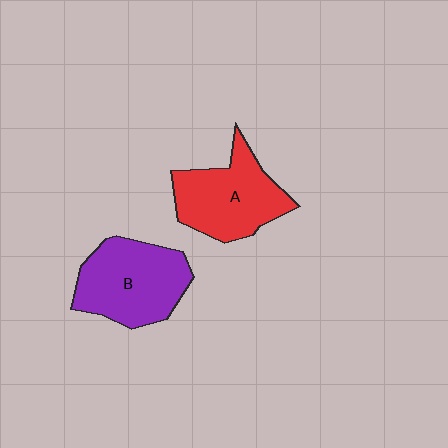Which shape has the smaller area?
Shape A (red).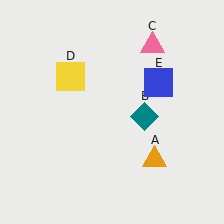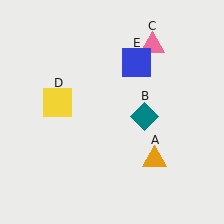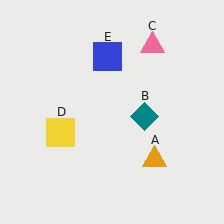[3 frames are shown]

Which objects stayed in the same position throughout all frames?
Orange triangle (object A) and teal diamond (object B) and pink triangle (object C) remained stationary.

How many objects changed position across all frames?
2 objects changed position: yellow square (object D), blue square (object E).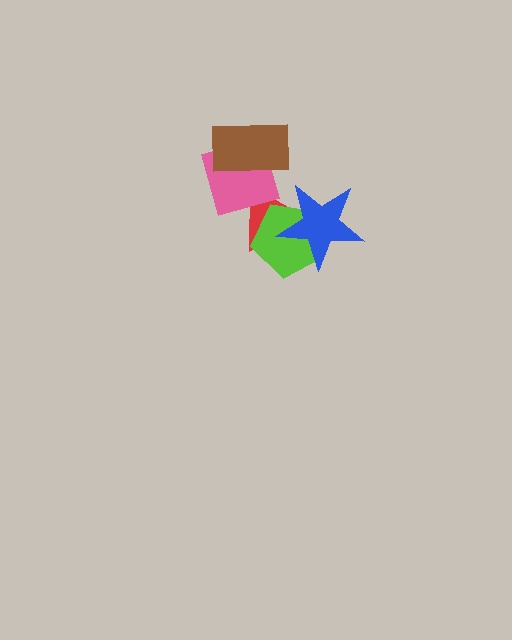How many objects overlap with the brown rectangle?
1 object overlaps with the brown rectangle.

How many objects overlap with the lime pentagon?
2 objects overlap with the lime pentagon.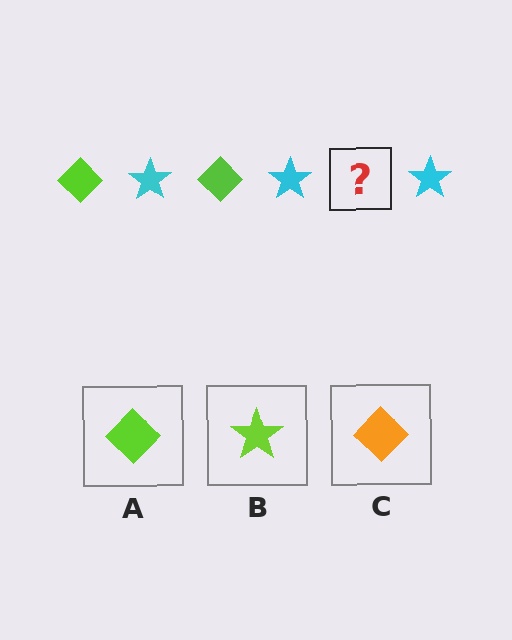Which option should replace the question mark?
Option A.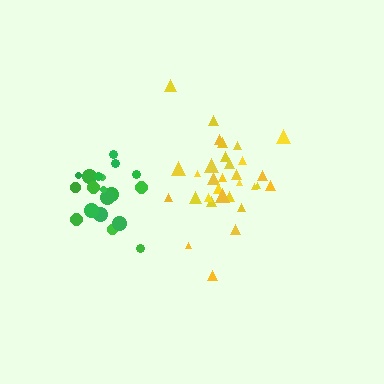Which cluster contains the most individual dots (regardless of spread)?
Yellow (31).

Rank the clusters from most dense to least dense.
green, yellow.